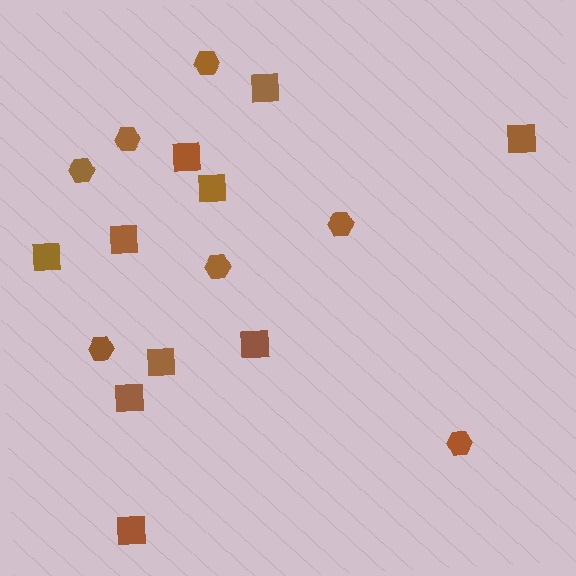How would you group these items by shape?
There are 2 groups: one group of hexagons (7) and one group of squares (10).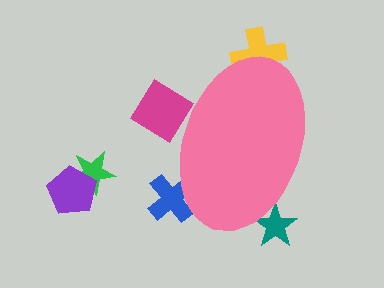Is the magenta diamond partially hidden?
Yes, the magenta diamond is partially hidden behind the pink ellipse.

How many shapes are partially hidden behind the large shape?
4 shapes are partially hidden.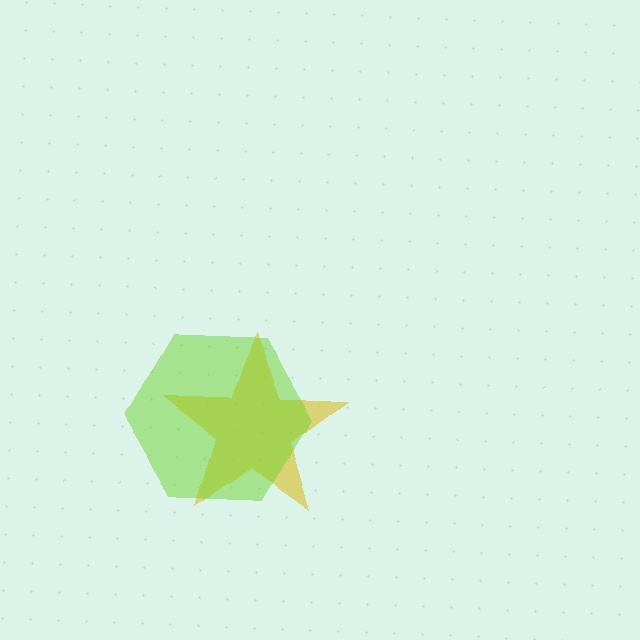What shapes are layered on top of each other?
The layered shapes are: a yellow star, a lime hexagon.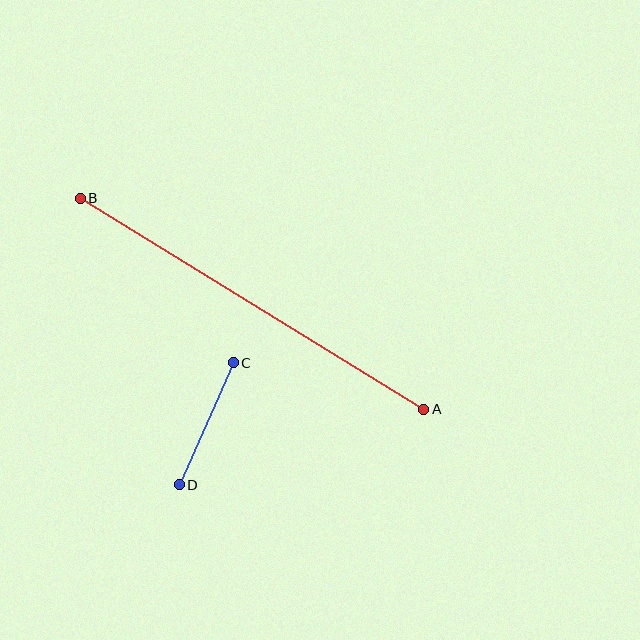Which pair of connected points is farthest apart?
Points A and B are farthest apart.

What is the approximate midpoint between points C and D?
The midpoint is at approximately (206, 424) pixels.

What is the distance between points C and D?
The distance is approximately 134 pixels.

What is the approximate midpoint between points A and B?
The midpoint is at approximately (252, 304) pixels.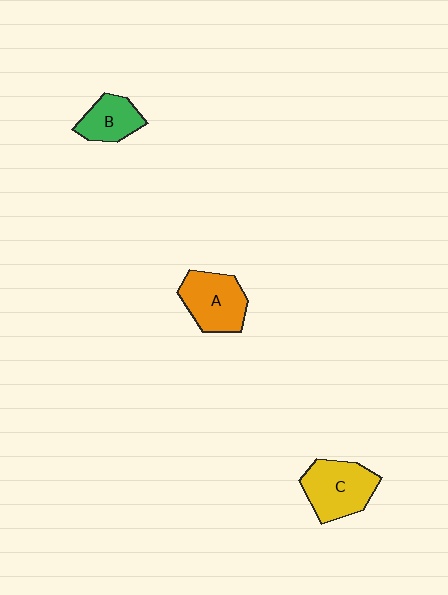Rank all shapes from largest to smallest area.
From largest to smallest: C (yellow), A (orange), B (green).